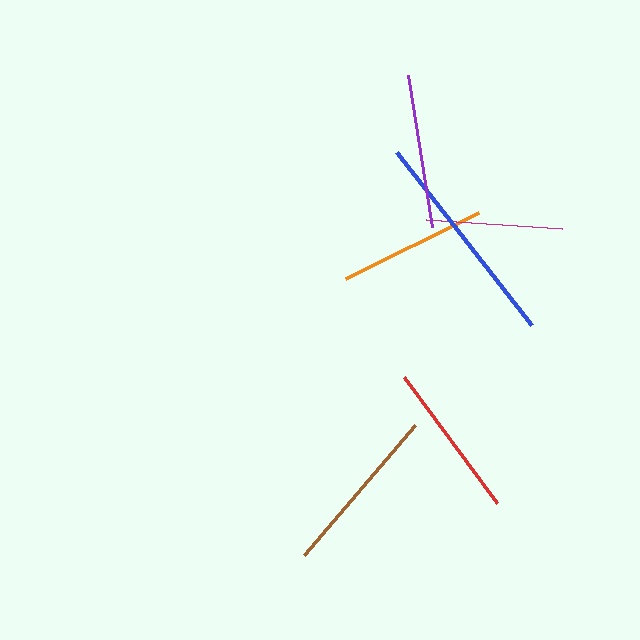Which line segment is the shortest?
The magenta line is the shortest at approximately 136 pixels.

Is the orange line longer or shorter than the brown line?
The brown line is longer than the orange line.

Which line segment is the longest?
The blue line is the longest at approximately 220 pixels.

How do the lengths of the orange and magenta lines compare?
The orange and magenta lines are approximately the same length.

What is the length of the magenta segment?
The magenta segment is approximately 136 pixels long.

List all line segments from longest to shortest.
From longest to shortest: blue, brown, red, purple, orange, magenta.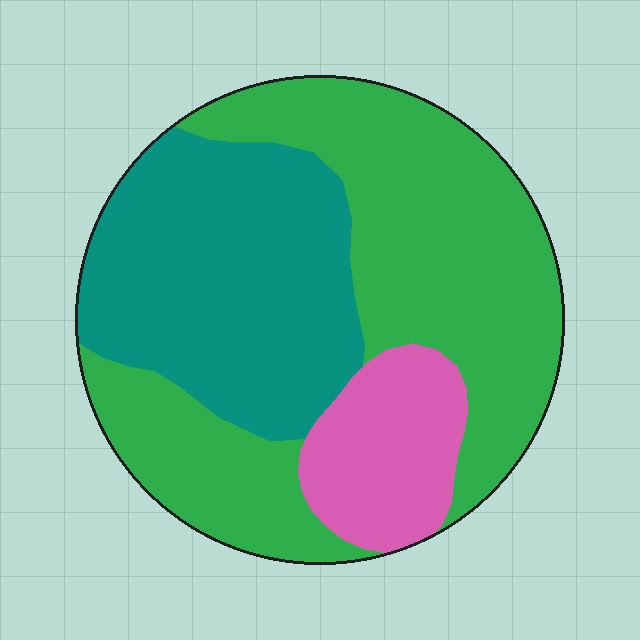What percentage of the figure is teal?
Teal takes up about one third (1/3) of the figure.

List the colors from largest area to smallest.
From largest to smallest: green, teal, pink.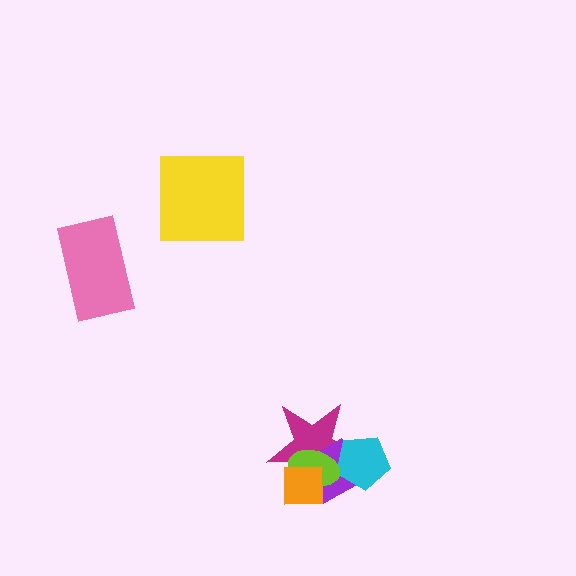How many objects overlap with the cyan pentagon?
3 objects overlap with the cyan pentagon.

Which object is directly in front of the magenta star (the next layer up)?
The purple diamond is directly in front of the magenta star.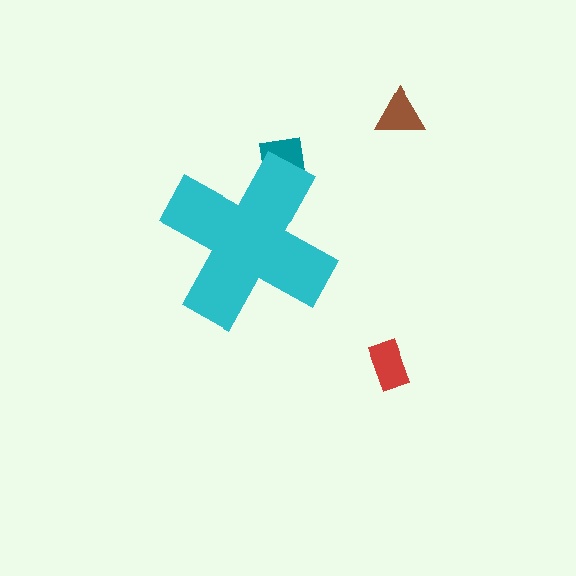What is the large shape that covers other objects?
A cyan cross.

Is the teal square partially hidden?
Yes, the teal square is partially hidden behind the cyan cross.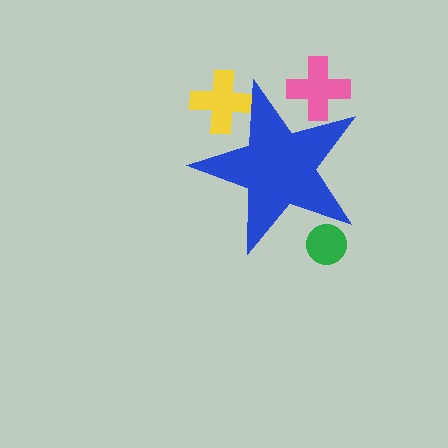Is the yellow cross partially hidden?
Yes, the yellow cross is partially hidden behind the blue star.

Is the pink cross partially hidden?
Yes, the pink cross is partially hidden behind the blue star.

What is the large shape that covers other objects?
A blue star.